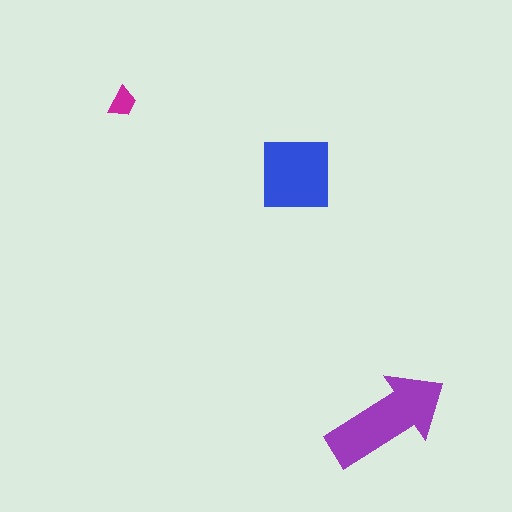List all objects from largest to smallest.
The purple arrow, the blue square, the magenta trapezoid.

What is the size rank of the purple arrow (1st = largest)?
1st.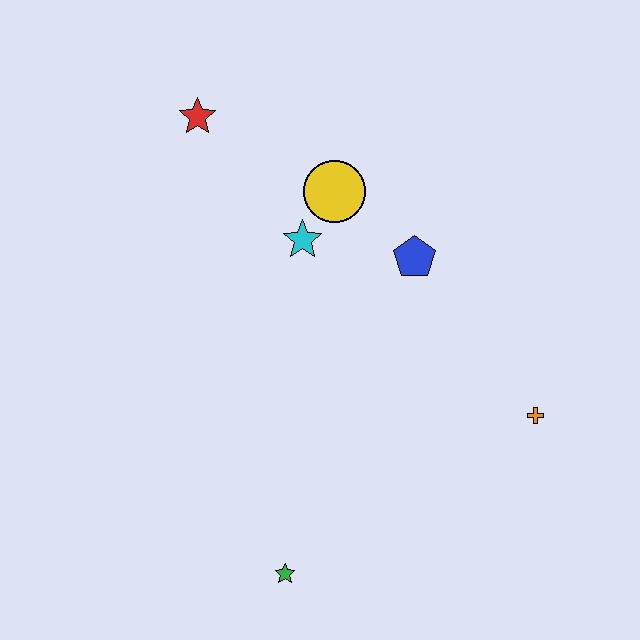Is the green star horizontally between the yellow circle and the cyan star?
No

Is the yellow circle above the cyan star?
Yes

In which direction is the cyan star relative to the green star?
The cyan star is above the green star.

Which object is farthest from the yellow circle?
The green star is farthest from the yellow circle.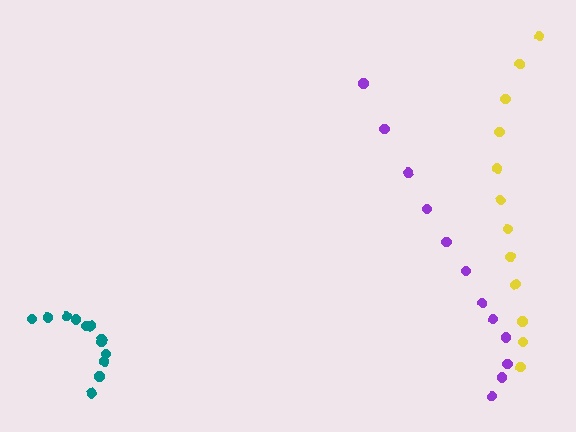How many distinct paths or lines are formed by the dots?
There are 3 distinct paths.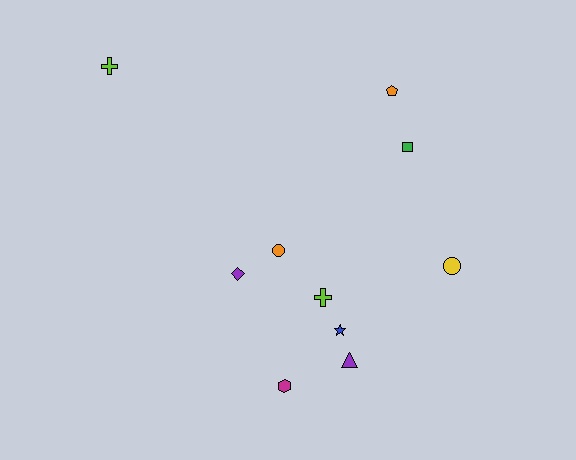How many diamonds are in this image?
There is 1 diamond.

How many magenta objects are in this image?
There is 1 magenta object.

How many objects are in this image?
There are 10 objects.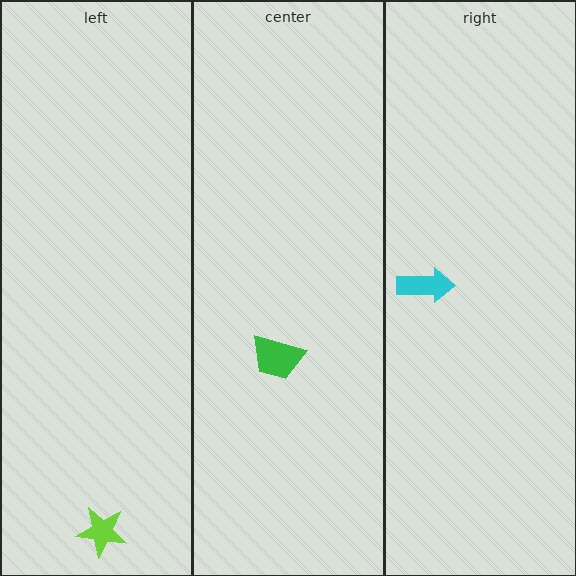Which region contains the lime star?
The left region.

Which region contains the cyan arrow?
The right region.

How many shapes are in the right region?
1.